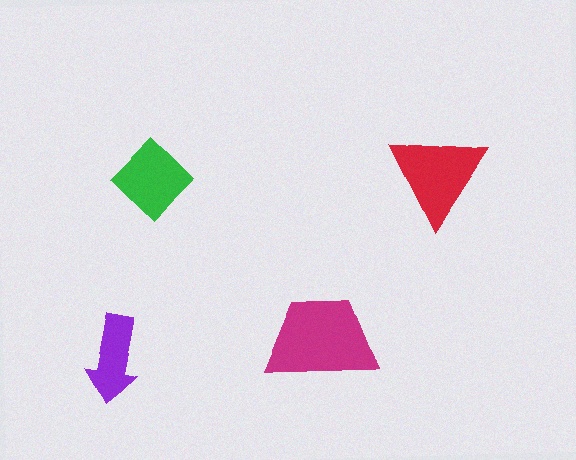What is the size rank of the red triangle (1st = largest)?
2nd.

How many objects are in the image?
There are 4 objects in the image.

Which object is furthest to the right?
The red triangle is rightmost.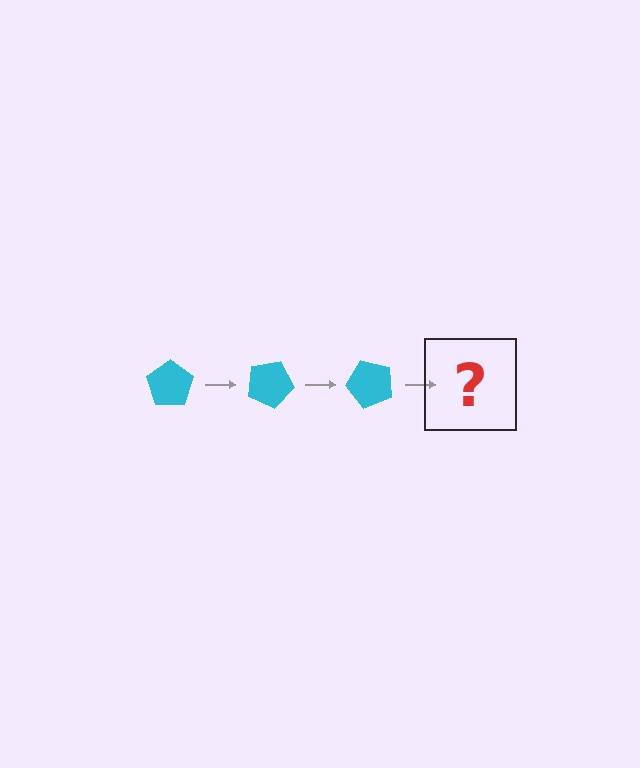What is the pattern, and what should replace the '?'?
The pattern is that the pentagon rotates 25 degrees each step. The '?' should be a cyan pentagon rotated 75 degrees.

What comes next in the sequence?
The next element should be a cyan pentagon rotated 75 degrees.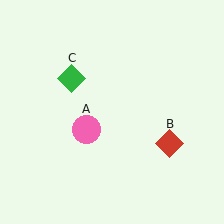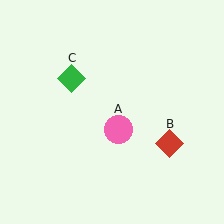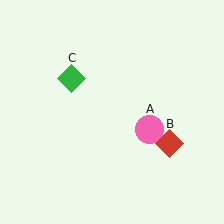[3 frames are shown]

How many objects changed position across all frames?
1 object changed position: pink circle (object A).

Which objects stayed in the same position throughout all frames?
Red diamond (object B) and green diamond (object C) remained stationary.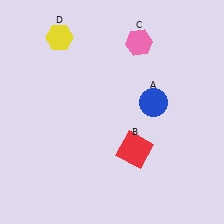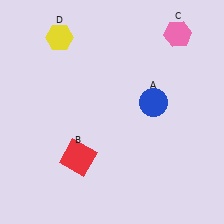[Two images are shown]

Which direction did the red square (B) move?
The red square (B) moved left.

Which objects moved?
The objects that moved are: the red square (B), the pink hexagon (C).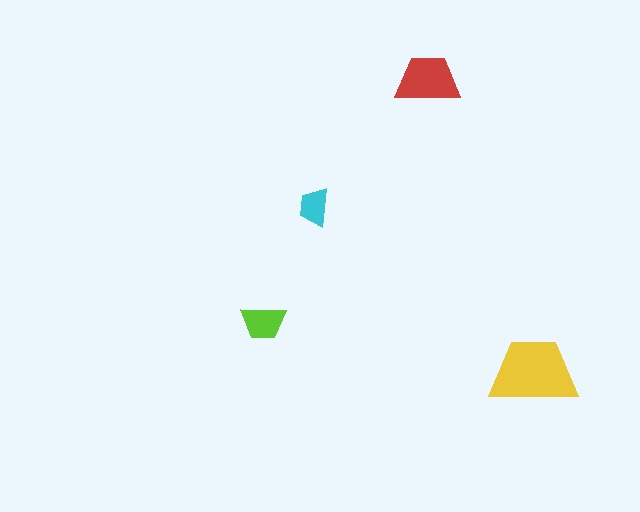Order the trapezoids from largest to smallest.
the yellow one, the red one, the lime one, the cyan one.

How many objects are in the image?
There are 4 objects in the image.